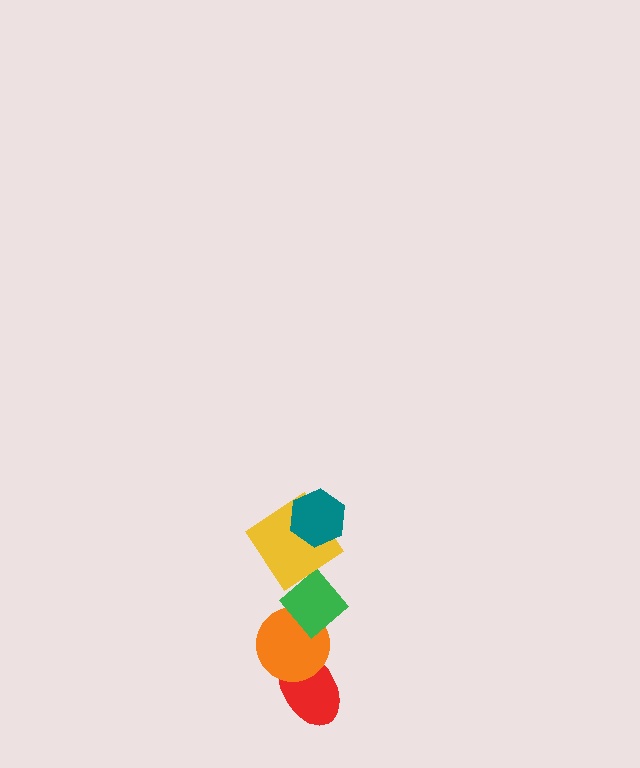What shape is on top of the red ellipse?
The orange circle is on top of the red ellipse.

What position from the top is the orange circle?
The orange circle is 4th from the top.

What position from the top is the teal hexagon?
The teal hexagon is 1st from the top.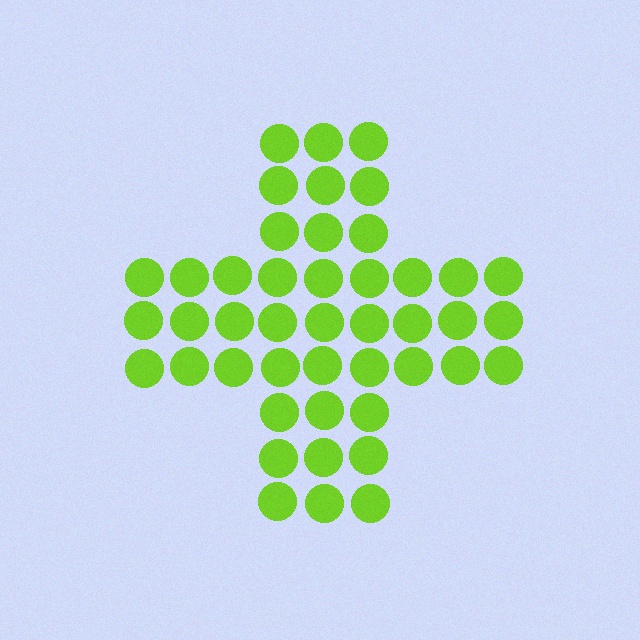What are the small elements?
The small elements are circles.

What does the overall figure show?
The overall figure shows a cross.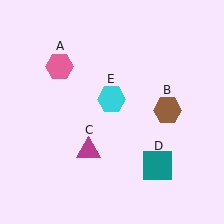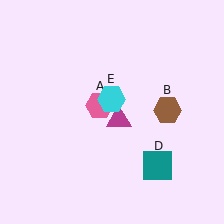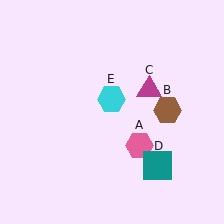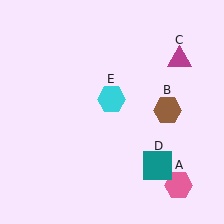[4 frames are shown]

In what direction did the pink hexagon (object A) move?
The pink hexagon (object A) moved down and to the right.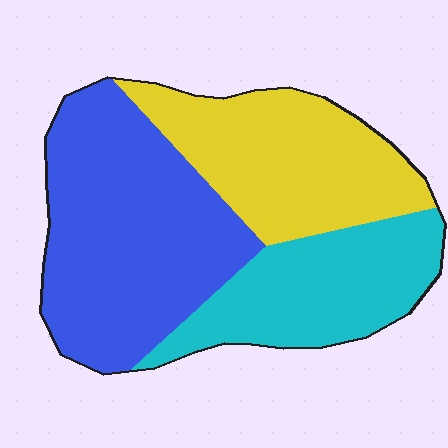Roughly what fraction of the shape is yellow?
Yellow takes up about one third (1/3) of the shape.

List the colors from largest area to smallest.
From largest to smallest: blue, yellow, cyan.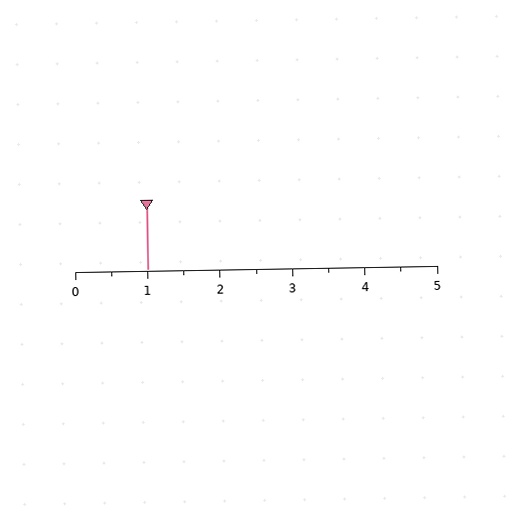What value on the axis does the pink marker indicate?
The marker indicates approximately 1.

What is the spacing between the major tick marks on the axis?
The major ticks are spaced 1 apart.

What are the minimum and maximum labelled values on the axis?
The axis runs from 0 to 5.